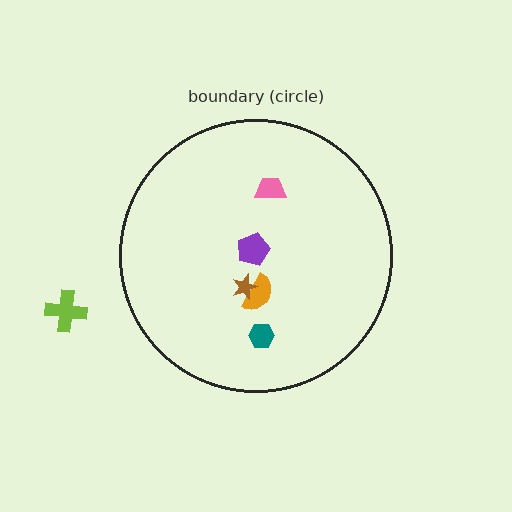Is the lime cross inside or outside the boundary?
Outside.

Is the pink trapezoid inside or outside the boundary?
Inside.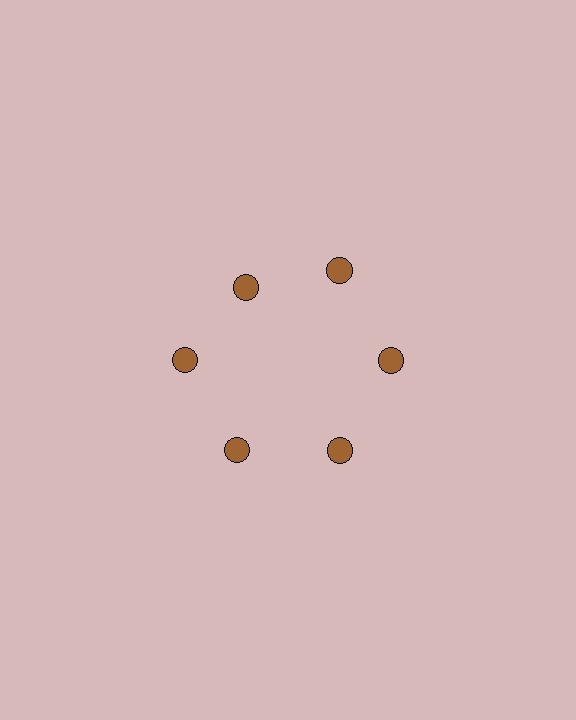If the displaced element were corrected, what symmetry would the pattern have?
It would have 6-fold rotational symmetry — the pattern would map onto itself every 60 degrees.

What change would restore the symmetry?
The symmetry would be restored by moving it outward, back onto the ring so that all 6 circles sit at equal angles and equal distance from the center.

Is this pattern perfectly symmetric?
No. The 6 brown circles are arranged in a ring, but one element near the 11 o'clock position is pulled inward toward the center, breaking the 6-fold rotational symmetry.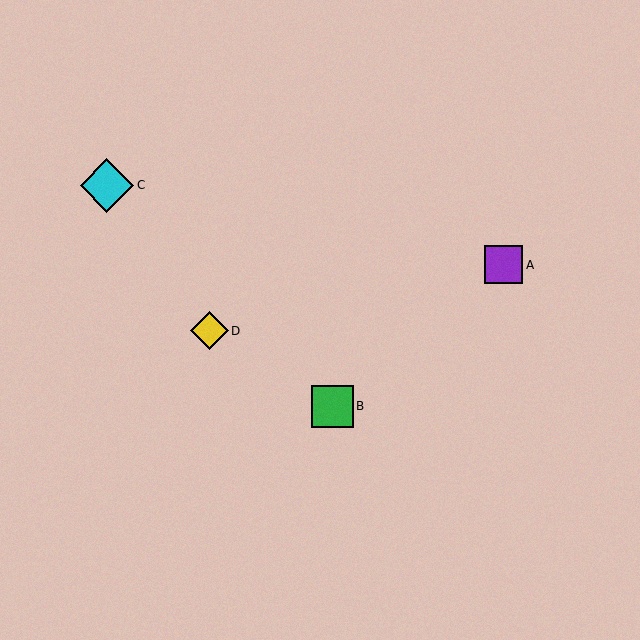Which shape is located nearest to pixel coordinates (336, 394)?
The green square (labeled B) at (332, 406) is nearest to that location.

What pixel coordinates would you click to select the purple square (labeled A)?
Click at (504, 265) to select the purple square A.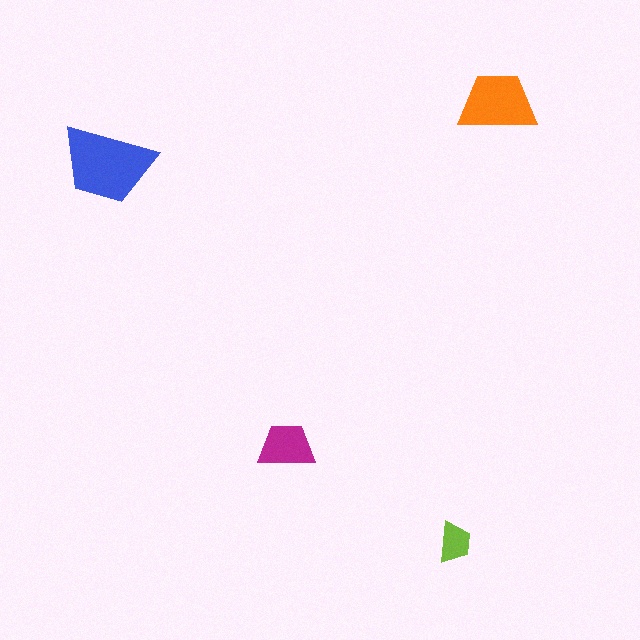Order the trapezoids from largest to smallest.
the blue one, the orange one, the magenta one, the lime one.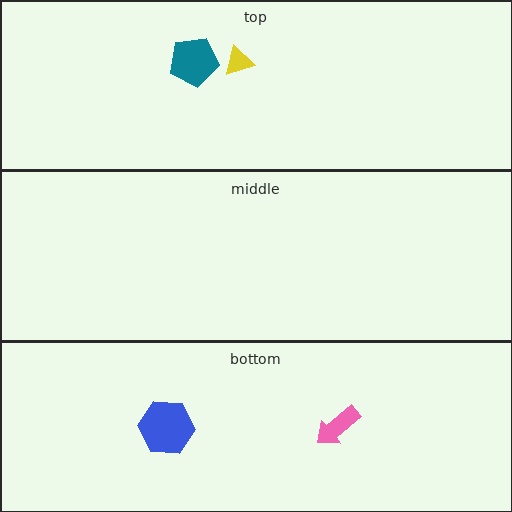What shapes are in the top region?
The teal pentagon, the yellow triangle.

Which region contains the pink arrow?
The bottom region.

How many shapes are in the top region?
2.